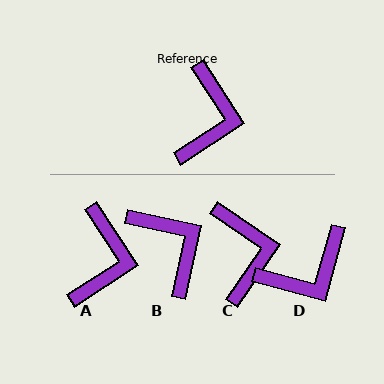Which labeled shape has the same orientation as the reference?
A.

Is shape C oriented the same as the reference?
No, it is off by about 22 degrees.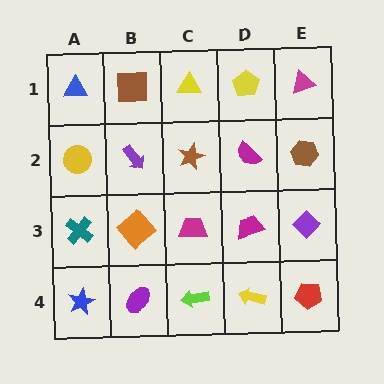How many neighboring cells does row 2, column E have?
3.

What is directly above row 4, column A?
A teal cross.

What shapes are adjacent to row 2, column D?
A yellow pentagon (row 1, column D), a magenta trapezoid (row 3, column D), a brown star (row 2, column C), a brown hexagon (row 2, column E).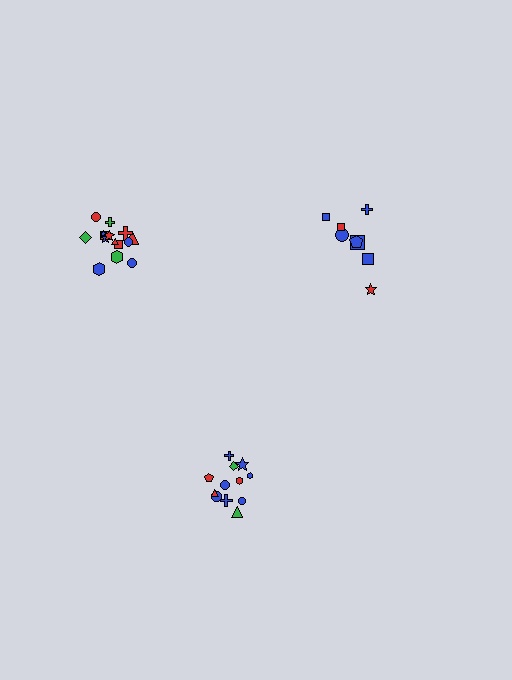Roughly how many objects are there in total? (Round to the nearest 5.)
Roughly 35 objects in total.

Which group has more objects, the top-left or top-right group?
The top-left group.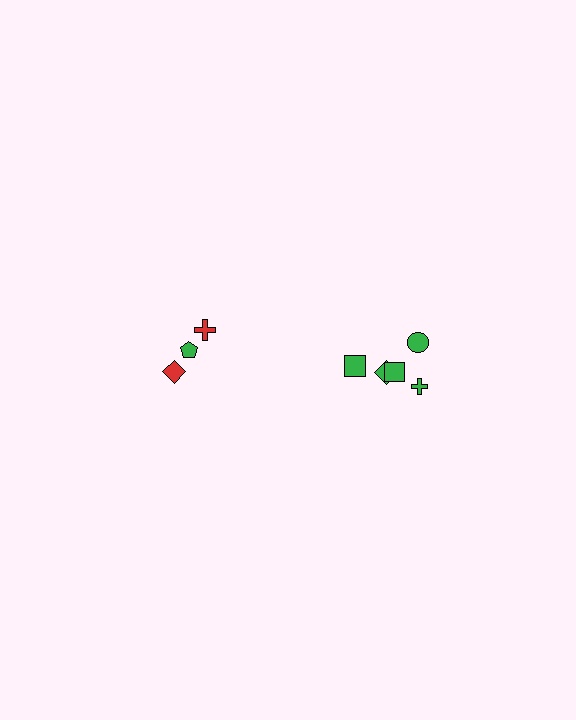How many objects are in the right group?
There are 5 objects.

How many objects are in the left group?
There are 3 objects.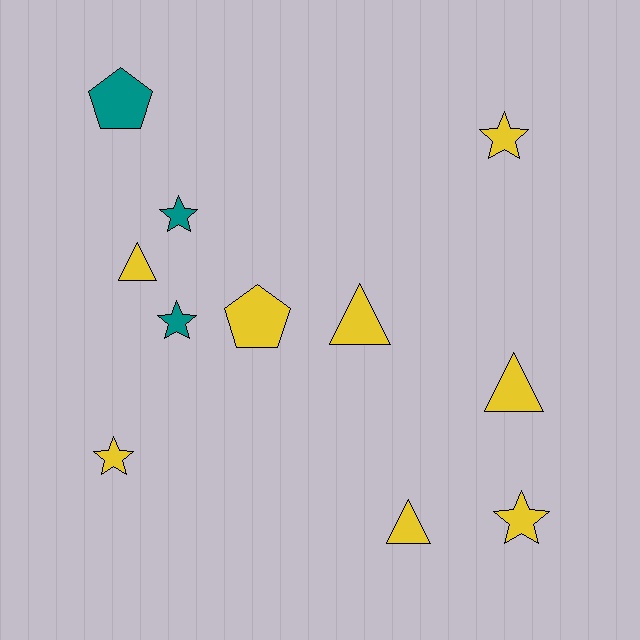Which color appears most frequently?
Yellow, with 8 objects.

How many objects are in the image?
There are 11 objects.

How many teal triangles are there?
There are no teal triangles.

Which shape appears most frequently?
Star, with 5 objects.